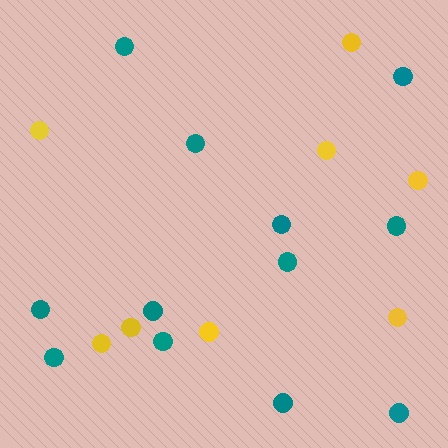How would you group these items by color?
There are 2 groups: one group of yellow circles (8) and one group of teal circles (12).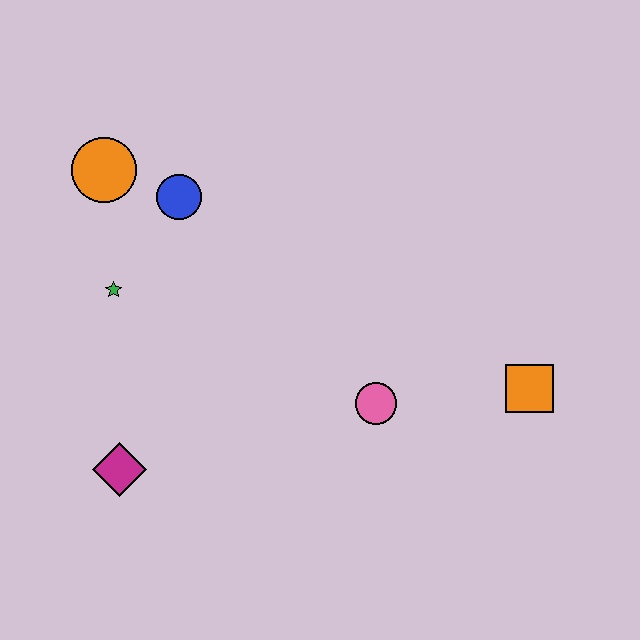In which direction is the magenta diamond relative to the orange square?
The magenta diamond is to the left of the orange square.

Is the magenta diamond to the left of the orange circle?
No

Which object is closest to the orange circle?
The blue circle is closest to the orange circle.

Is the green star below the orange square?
No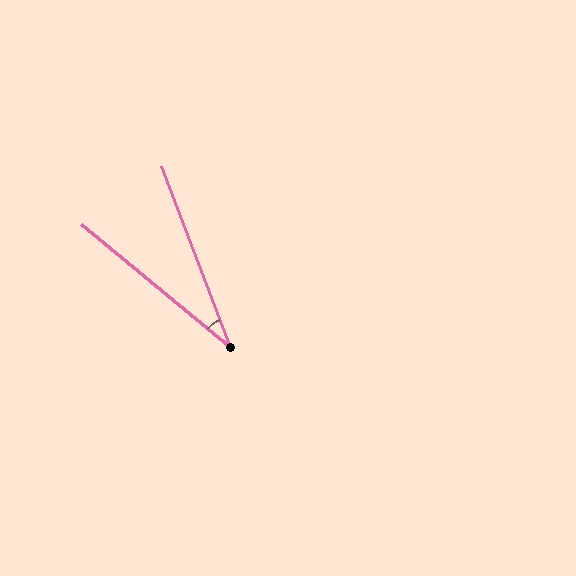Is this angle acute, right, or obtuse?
It is acute.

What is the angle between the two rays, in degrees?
Approximately 30 degrees.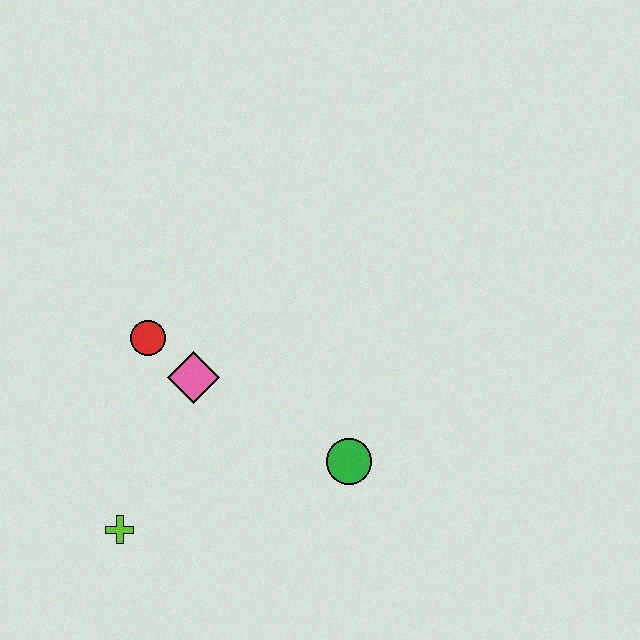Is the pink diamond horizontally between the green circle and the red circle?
Yes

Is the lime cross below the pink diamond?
Yes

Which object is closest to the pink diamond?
The red circle is closest to the pink diamond.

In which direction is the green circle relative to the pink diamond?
The green circle is to the right of the pink diamond.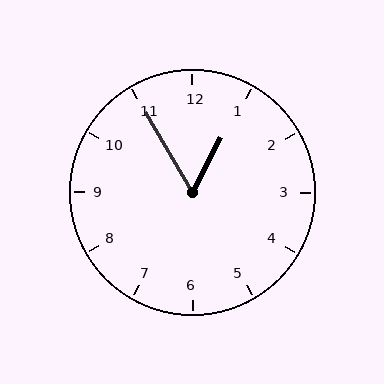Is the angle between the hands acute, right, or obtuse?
It is acute.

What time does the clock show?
12:55.